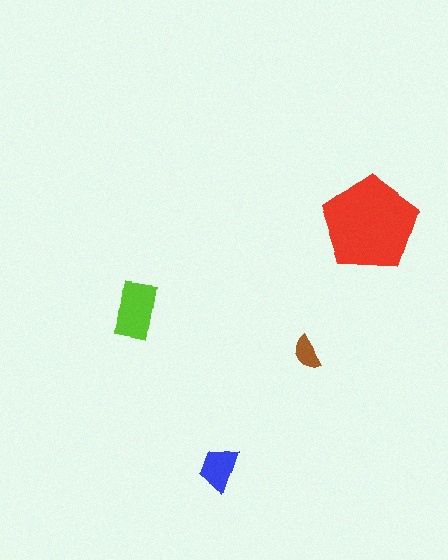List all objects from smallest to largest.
The brown semicircle, the blue trapezoid, the lime rectangle, the red pentagon.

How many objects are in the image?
There are 4 objects in the image.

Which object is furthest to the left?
The lime rectangle is leftmost.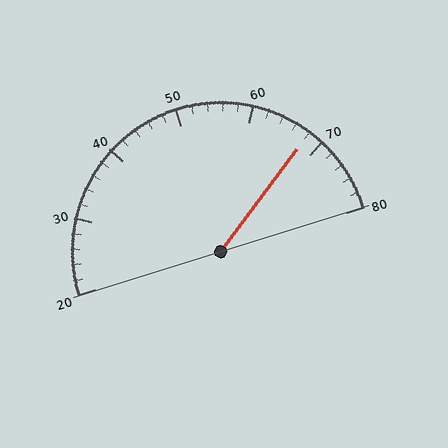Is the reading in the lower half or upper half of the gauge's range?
The reading is in the upper half of the range (20 to 80).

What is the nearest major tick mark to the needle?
The nearest major tick mark is 70.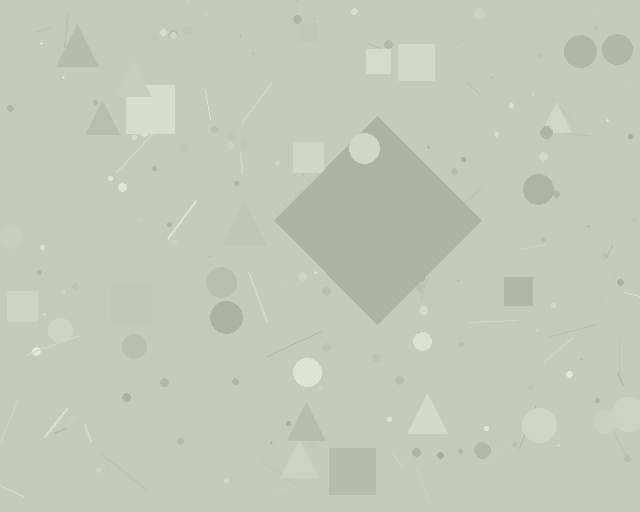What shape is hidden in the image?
A diamond is hidden in the image.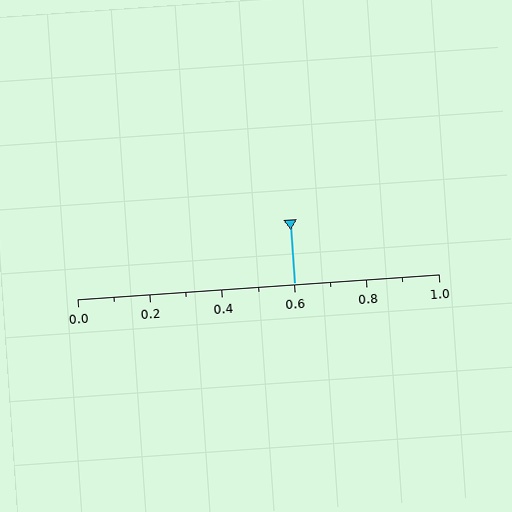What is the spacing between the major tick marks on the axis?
The major ticks are spaced 0.2 apart.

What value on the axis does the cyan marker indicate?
The marker indicates approximately 0.6.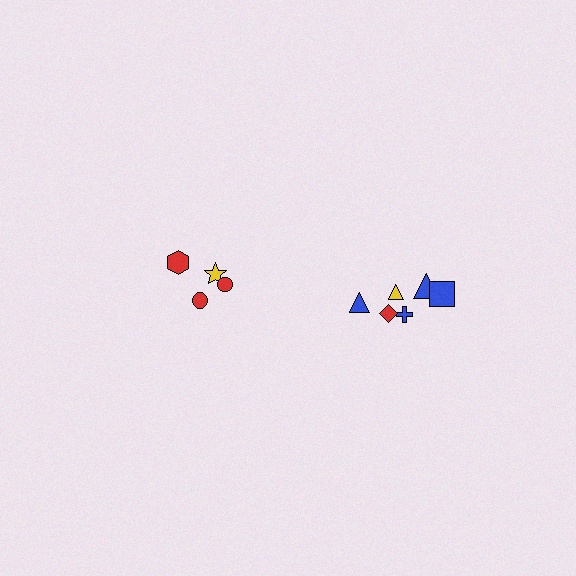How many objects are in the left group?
There are 4 objects.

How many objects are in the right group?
There are 6 objects.